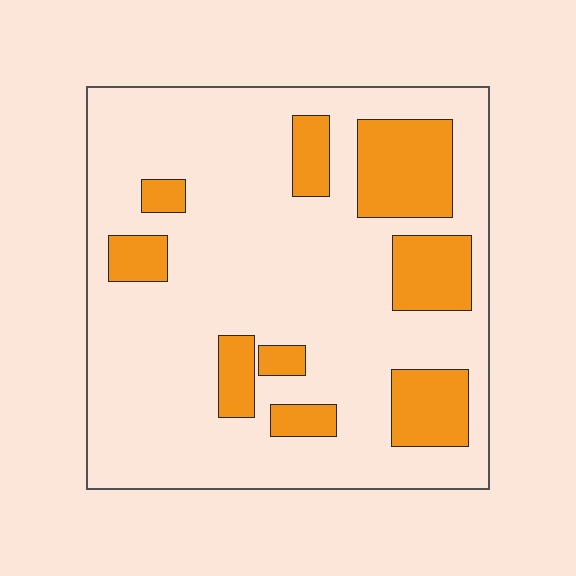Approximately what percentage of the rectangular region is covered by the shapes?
Approximately 20%.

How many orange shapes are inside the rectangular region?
9.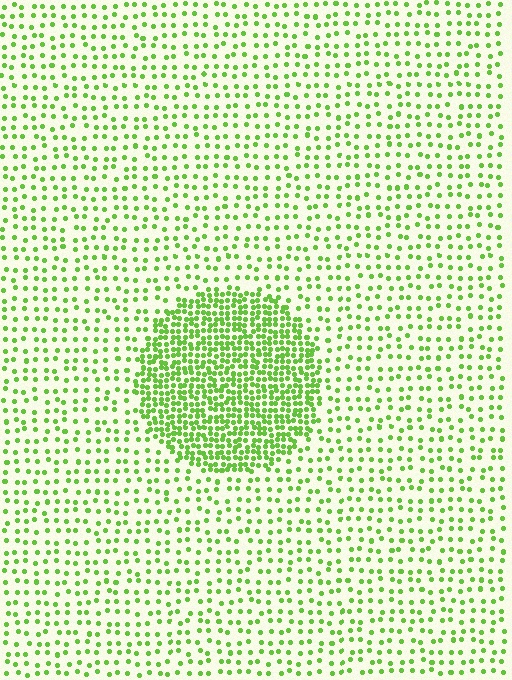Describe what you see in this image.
The image contains small lime elements arranged at two different densities. A circle-shaped region is visible where the elements are more densely packed than the surrounding area.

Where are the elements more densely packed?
The elements are more densely packed inside the circle boundary.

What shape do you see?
I see a circle.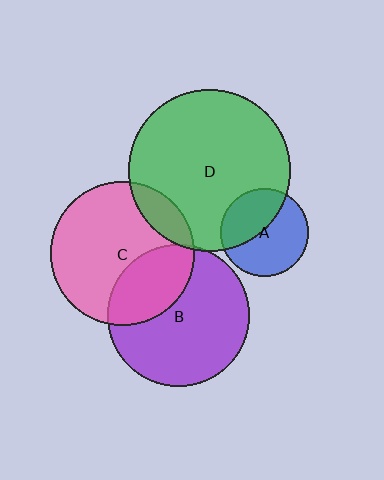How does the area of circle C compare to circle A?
Approximately 2.7 times.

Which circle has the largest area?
Circle D (green).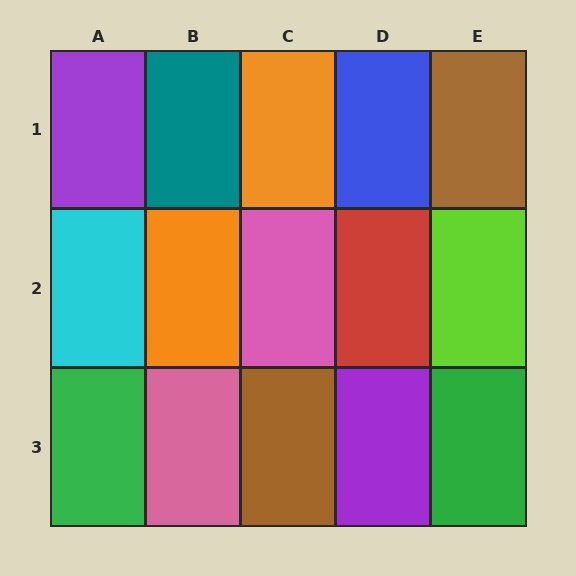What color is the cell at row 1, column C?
Orange.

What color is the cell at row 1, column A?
Purple.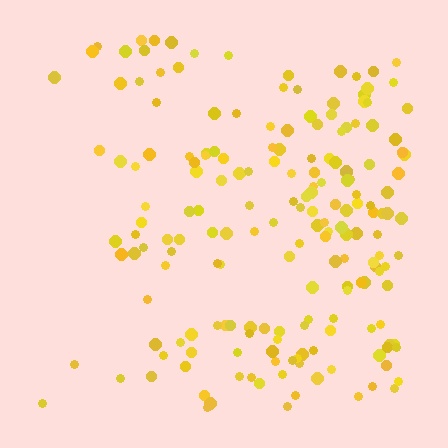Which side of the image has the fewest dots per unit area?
The left.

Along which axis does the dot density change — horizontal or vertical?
Horizontal.